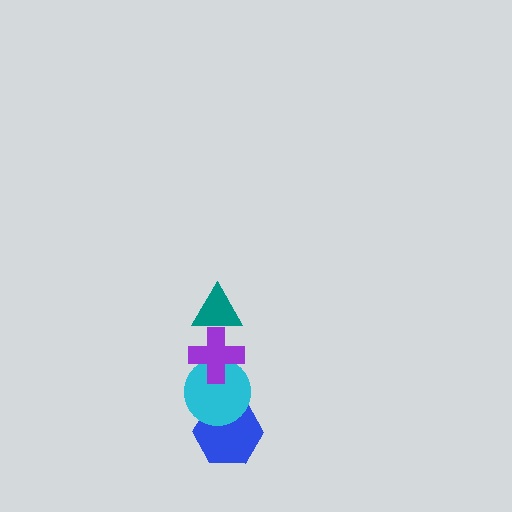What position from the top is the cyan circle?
The cyan circle is 3rd from the top.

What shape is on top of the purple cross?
The teal triangle is on top of the purple cross.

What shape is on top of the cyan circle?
The purple cross is on top of the cyan circle.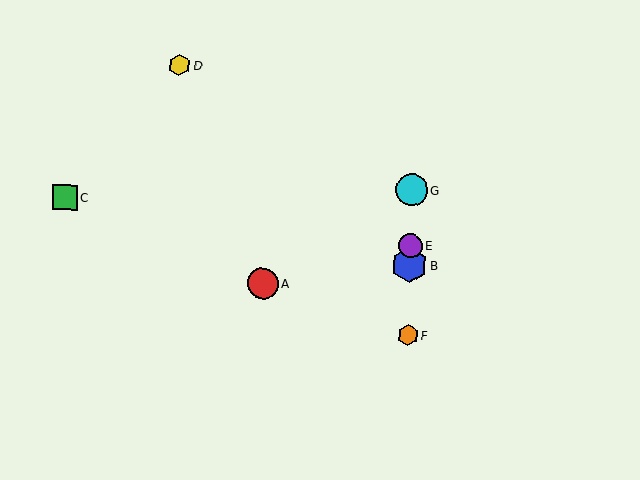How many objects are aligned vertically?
4 objects (B, E, F, G) are aligned vertically.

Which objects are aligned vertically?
Objects B, E, F, G are aligned vertically.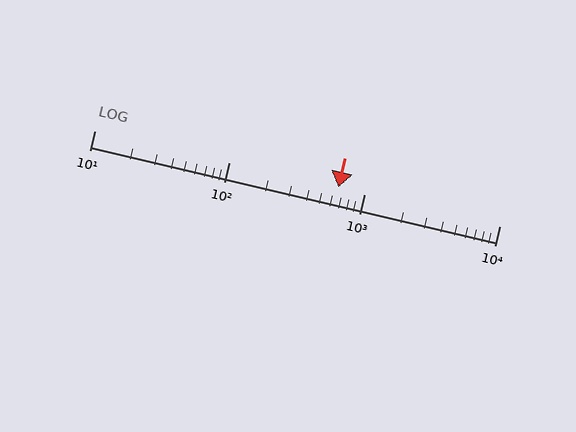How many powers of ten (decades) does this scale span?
The scale spans 3 decades, from 10 to 10000.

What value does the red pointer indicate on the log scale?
The pointer indicates approximately 640.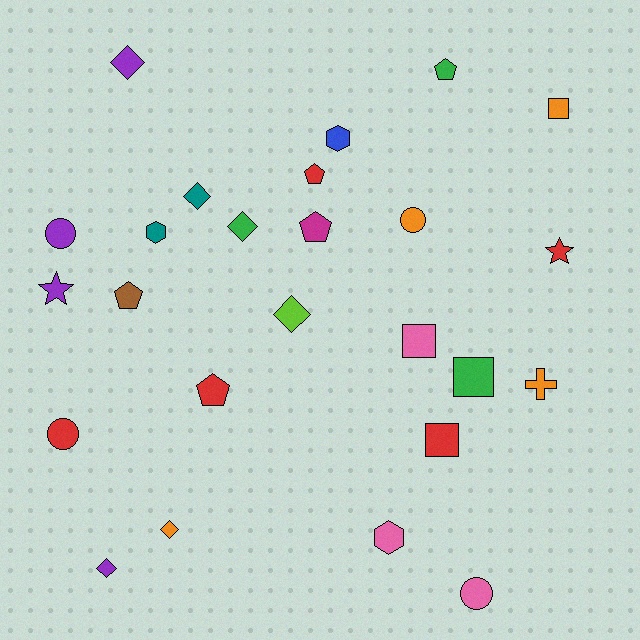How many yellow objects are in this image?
There are no yellow objects.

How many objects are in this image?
There are 25 objects.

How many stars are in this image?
There are 2 stars.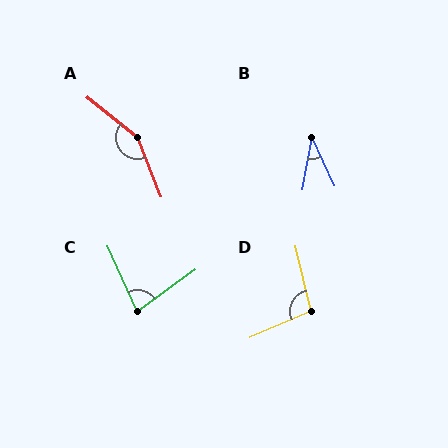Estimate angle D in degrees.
Approximately 100 degrees.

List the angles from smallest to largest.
B (35°), C (78°), D (100°), A (150°).